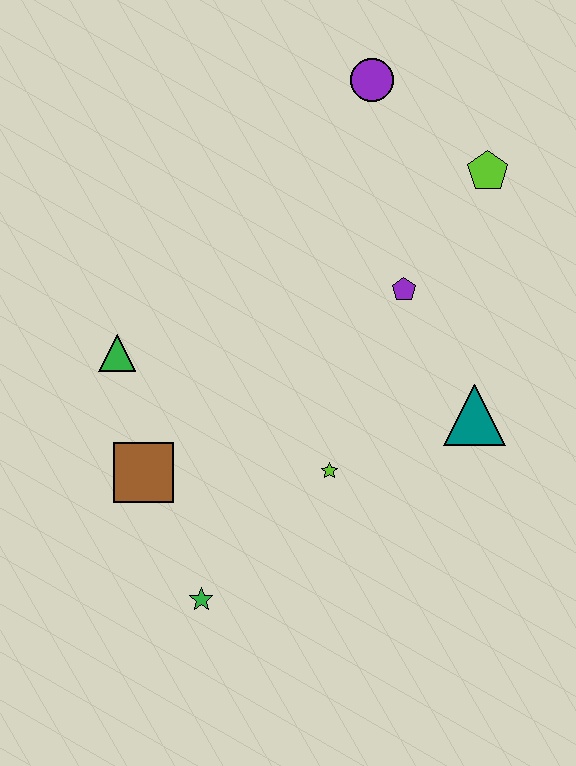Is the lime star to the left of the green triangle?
No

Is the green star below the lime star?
Yes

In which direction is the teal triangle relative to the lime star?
The teal triangle is to the right of the lime star.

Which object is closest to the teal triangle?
The purple pentagon is closest to the teal triangle.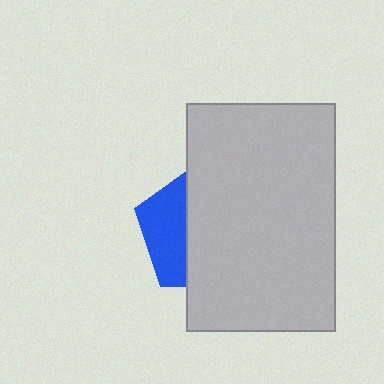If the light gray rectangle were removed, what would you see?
You would see the complete blue pentagon.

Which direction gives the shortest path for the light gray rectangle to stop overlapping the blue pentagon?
Moving right gives the shortest separation.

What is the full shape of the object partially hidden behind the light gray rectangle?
The partially hidden object is a blue pentagon.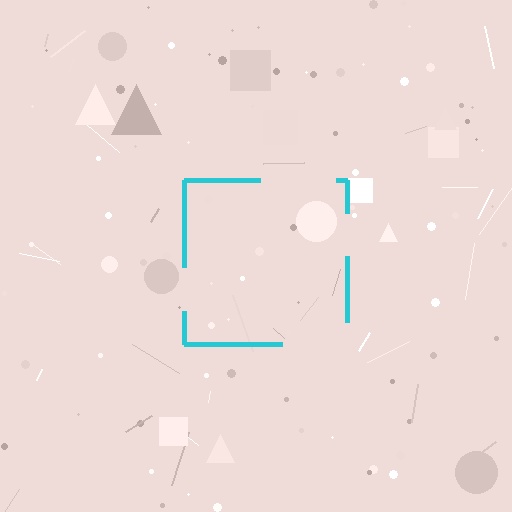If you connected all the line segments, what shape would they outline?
They would outline a square.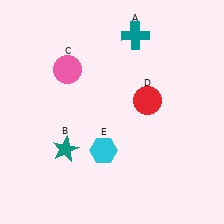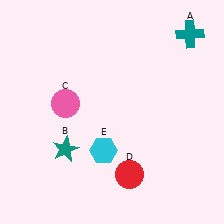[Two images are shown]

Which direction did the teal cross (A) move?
The teal cross (A) moved right.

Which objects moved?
The objects that moved are: the teal cross (A), the pink circle (C), the red circle (D).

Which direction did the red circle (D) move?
The red circle (D) moved down.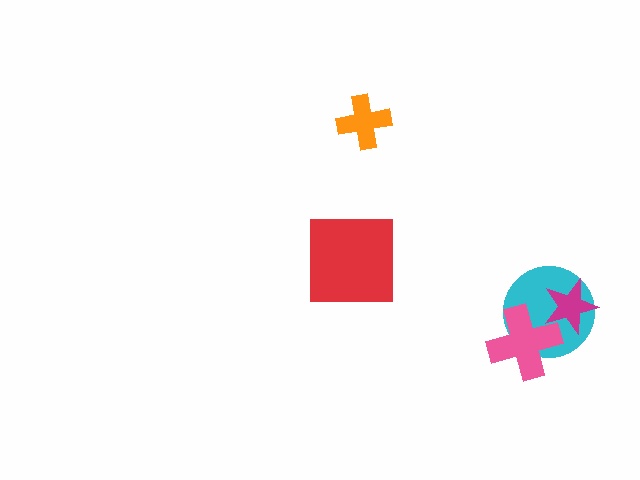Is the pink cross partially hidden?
Yes, it is partially covered by another shape.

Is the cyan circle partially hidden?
Yes, it is partially covered by another shape.